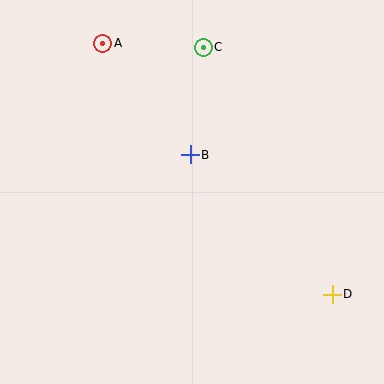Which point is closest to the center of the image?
Point B at (190, 155) is closest to the center.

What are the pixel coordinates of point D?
Point D is at (332, 294).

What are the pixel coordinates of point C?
Point C is at (203, 47).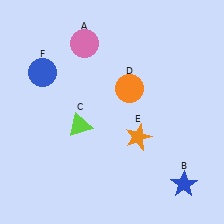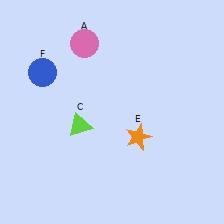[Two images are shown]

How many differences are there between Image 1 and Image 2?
There are 2 differences between the two images.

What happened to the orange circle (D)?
The orange circle (D) was removed in Image 2. It was in the top-right area of Image 1.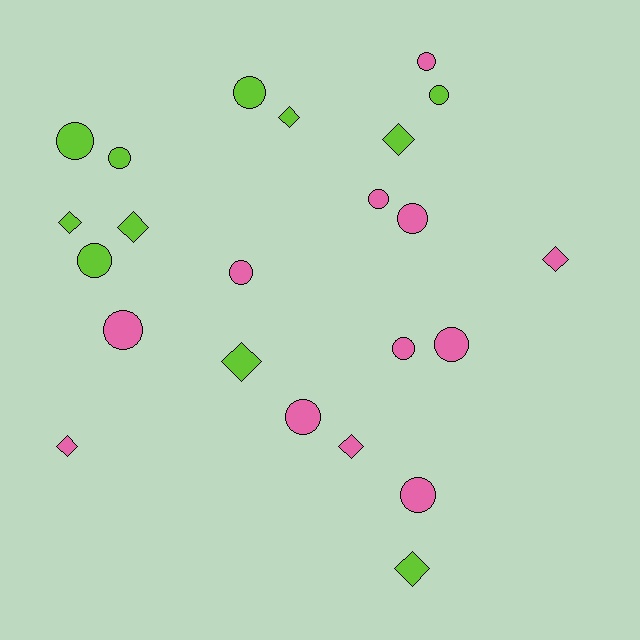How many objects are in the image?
There are 23 objects.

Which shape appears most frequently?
Circle, with 14 objects.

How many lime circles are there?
There are 5 lime circles.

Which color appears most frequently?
Pink, with 12 objects.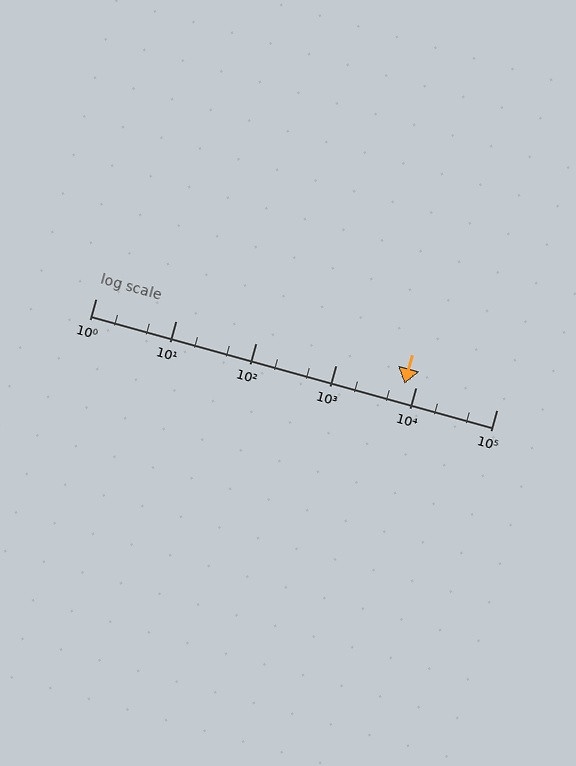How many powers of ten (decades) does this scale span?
The scale spans 5 decades, from 1 to 100000.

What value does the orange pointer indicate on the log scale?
The pointer indicates approximately 7100.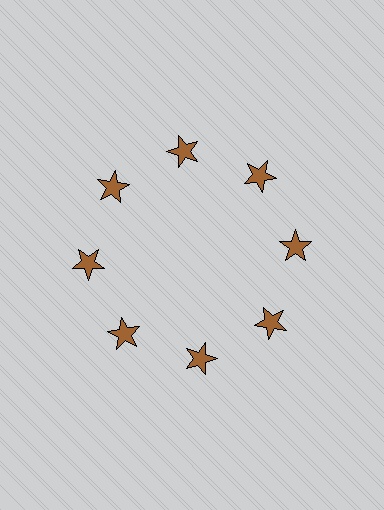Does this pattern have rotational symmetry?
Yes, this pattern has 8-fold rotational symmetry. It looks the same after rotating 45 degrees around the center.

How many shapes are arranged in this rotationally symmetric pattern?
There are 8 shapes, arranged in 8 groups of 1.